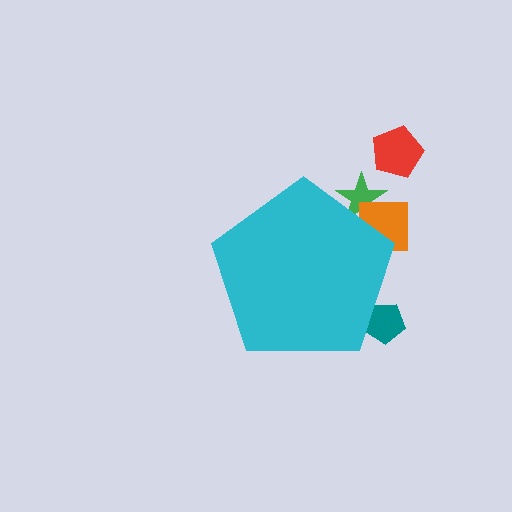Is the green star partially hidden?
Yes, the green star is partially hidden behind the cyan pentagon.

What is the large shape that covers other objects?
A cyan pentagon.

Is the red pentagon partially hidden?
No, the red pentagon is fully visible.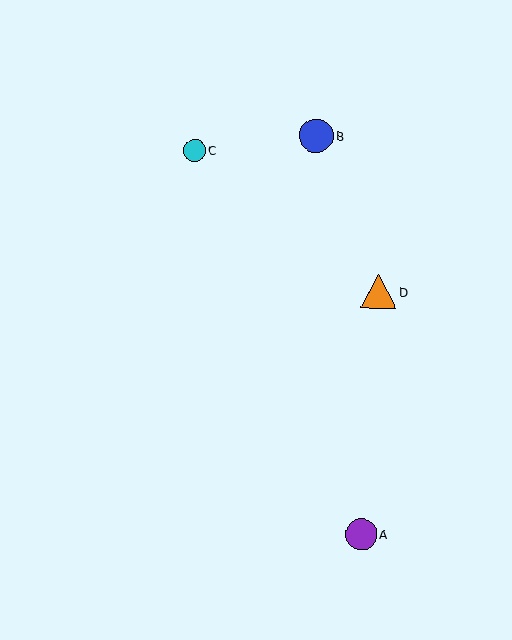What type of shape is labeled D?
Shape D is an orange triangle.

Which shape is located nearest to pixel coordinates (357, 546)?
The purple circle (labeled A) at (361, 535) is nearest to that location.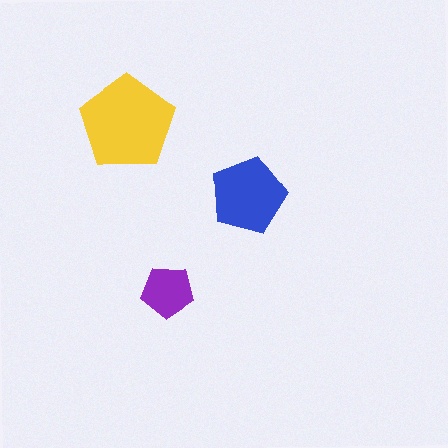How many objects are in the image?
There are 3 objects in the image.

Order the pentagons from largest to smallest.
the yellow one, the blue one, the purple one.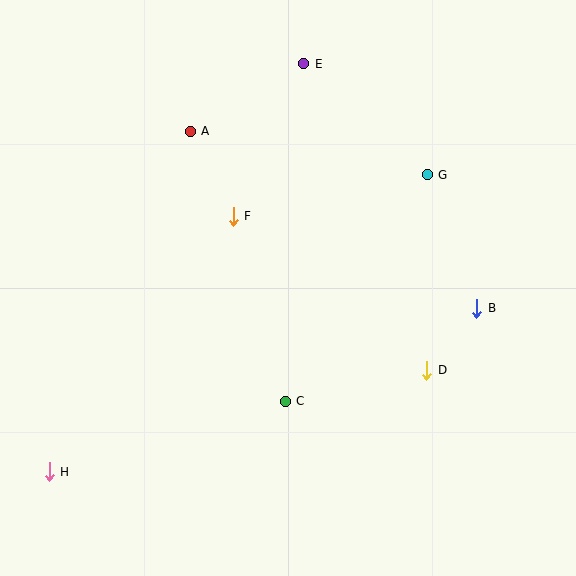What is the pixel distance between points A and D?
The distance between A and D is 336 pixels.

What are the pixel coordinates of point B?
Point B is at (477, 308).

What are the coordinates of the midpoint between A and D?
The midpoint between A and D is at (309, 251).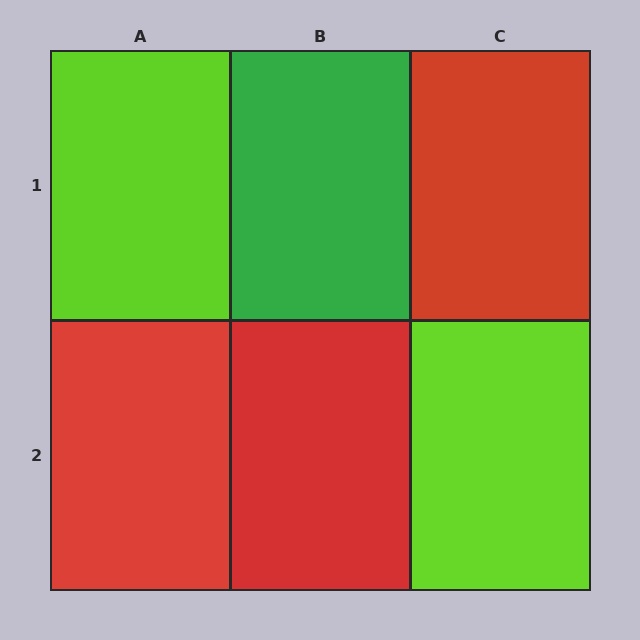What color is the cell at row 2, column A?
Red.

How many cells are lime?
2 cells are lime.